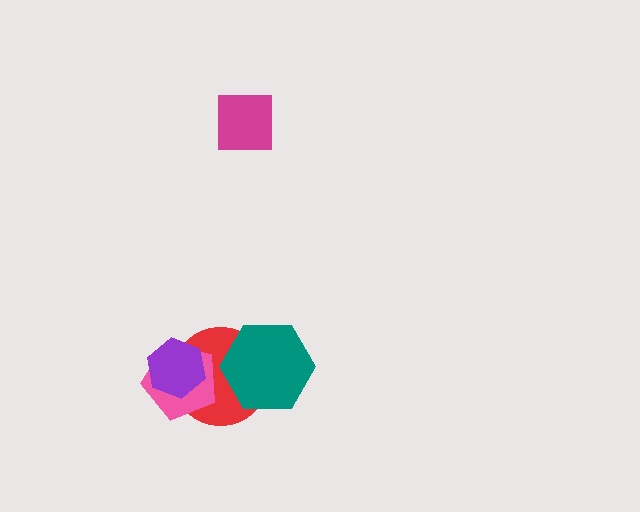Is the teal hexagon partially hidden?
No, no other shape covers it.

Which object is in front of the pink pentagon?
The purple hexagon is in front of the pink pentagon.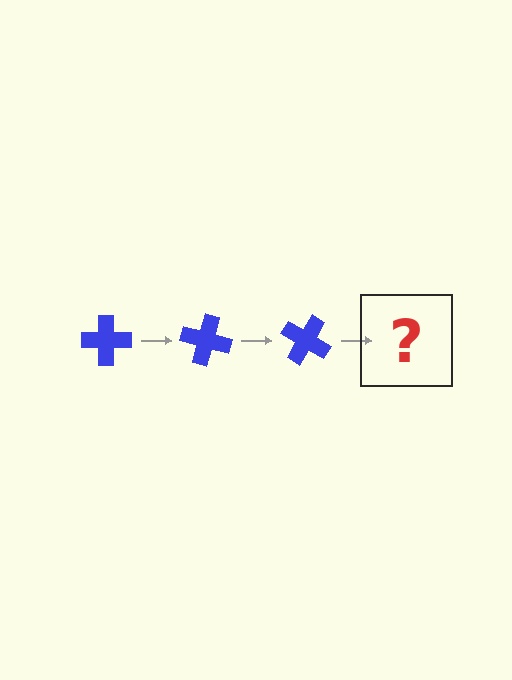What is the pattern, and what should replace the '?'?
The pattern is that the cross rotates 15 degrees each step. The '?' should be a blue cross rotated 45 degrees.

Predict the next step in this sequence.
The next step is a blue cross rotated 45 degrees.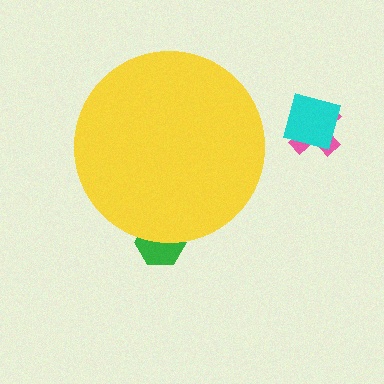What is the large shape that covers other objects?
A yellow circle.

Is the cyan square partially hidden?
No, the cyan square is fully visible.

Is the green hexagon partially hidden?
Yes, the green hexagon is partially hidden behind the yellow circle.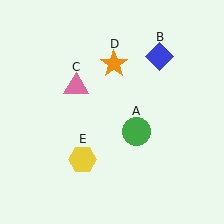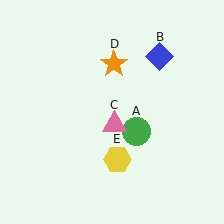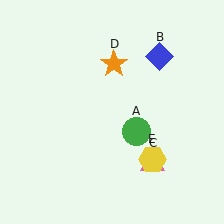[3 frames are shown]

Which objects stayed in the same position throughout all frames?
Green circle (object A) and blue diamond (object B) and orange star (object D) remained stationary.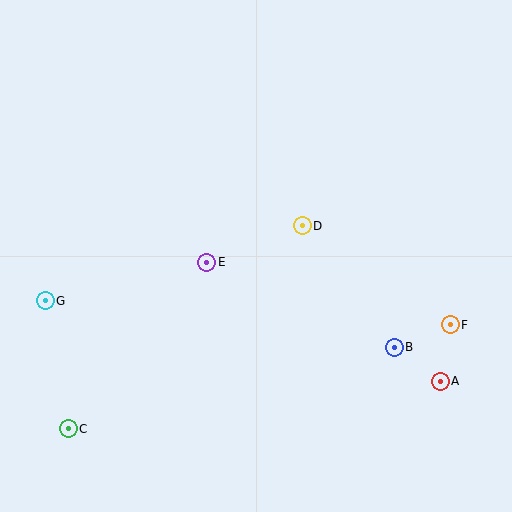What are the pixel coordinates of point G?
Point G is at (45, 301).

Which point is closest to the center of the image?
Point E at (207, 262) is closest to the center.